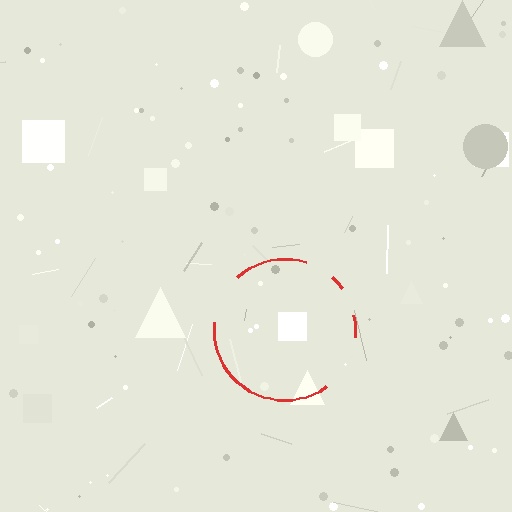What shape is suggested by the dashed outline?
The dashed outline suggests a circle.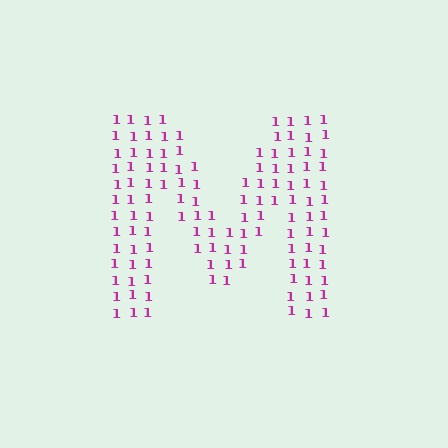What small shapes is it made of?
It is made of small digit 1's.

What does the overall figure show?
The overall figure shows the letter M.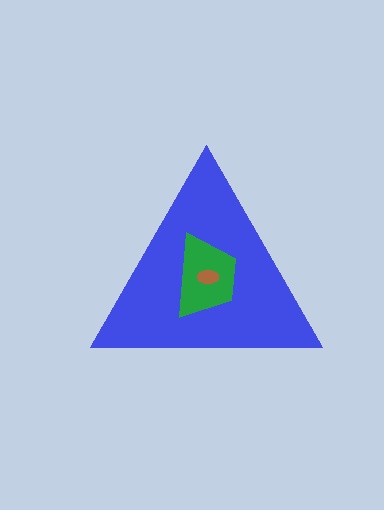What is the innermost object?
The brown ellipse.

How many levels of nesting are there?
3.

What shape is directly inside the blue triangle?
The green trapezoid.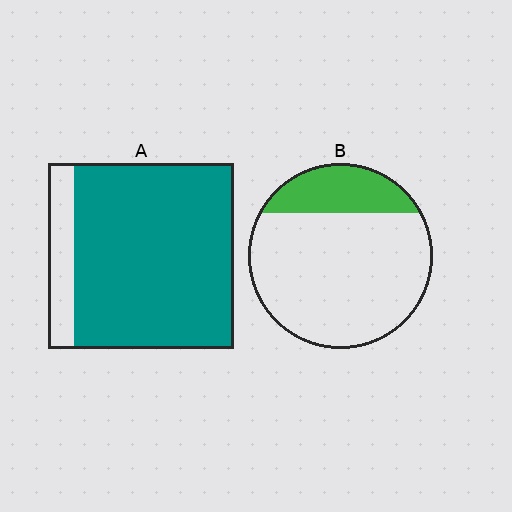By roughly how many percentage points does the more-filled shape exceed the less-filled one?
By roughly 65 percentage points (A over B).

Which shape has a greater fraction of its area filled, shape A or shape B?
Shape A.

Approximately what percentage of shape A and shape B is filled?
A is approximately 85% and B is approximately 20%.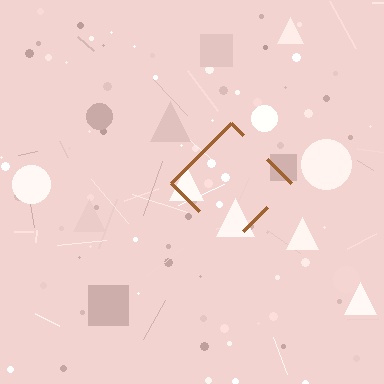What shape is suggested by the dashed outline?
The dashed outline suggests a diamond.